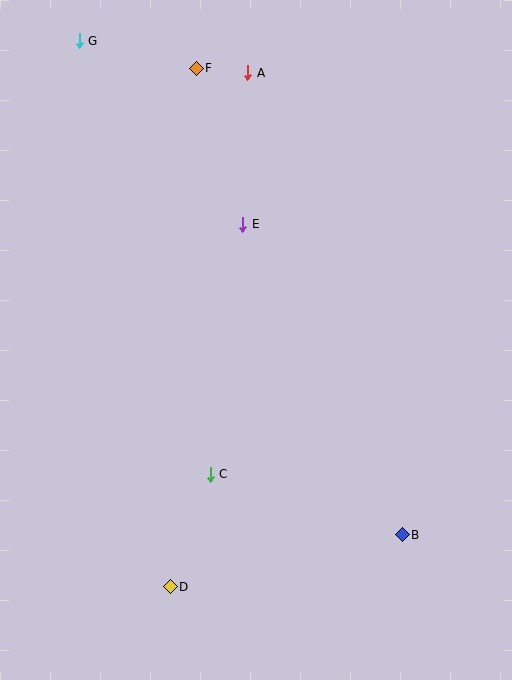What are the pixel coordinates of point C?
Point C is at (210, 474).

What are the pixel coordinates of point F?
Point F is at (196, 68).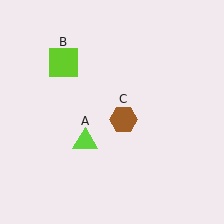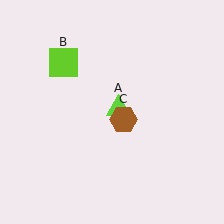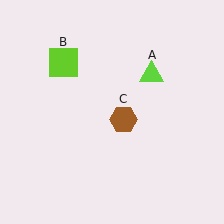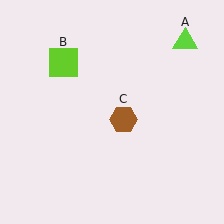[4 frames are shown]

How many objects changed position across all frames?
1 object changed position: lime triangle (object A).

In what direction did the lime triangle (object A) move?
The lime triangle (object A) moved up and to the right.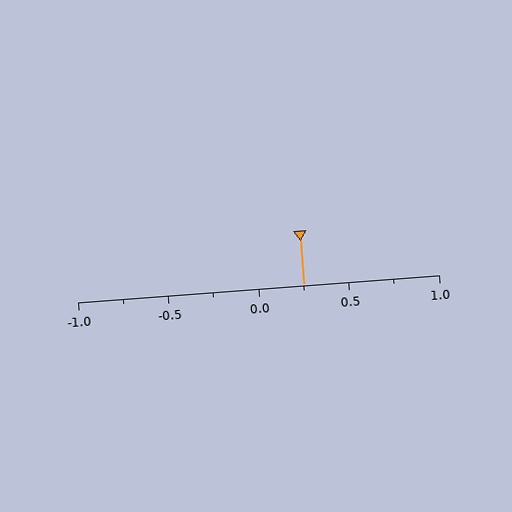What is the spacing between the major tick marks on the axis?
The major ticks are spaced 0.5 apart.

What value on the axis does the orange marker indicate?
The marker indicates approximately 0.25.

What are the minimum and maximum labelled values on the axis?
The axis runs from -1.0 to 1.0.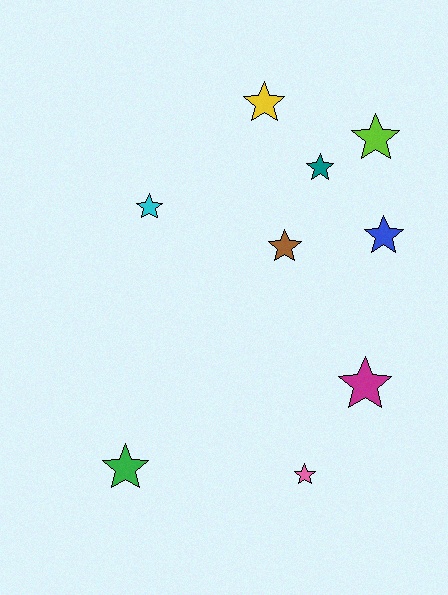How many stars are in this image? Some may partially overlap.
There are 9 stars.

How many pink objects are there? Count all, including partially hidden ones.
There is 1 pink object.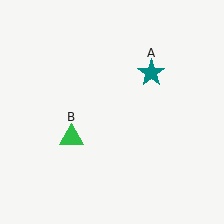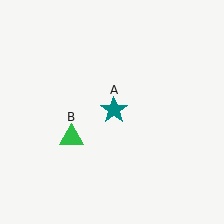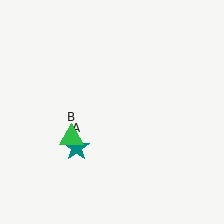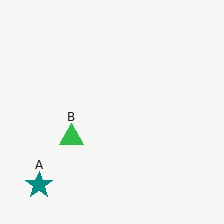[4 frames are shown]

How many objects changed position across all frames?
1 object changed position: teal star (object A).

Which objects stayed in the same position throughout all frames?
Green triangle (object B) remained stationary.